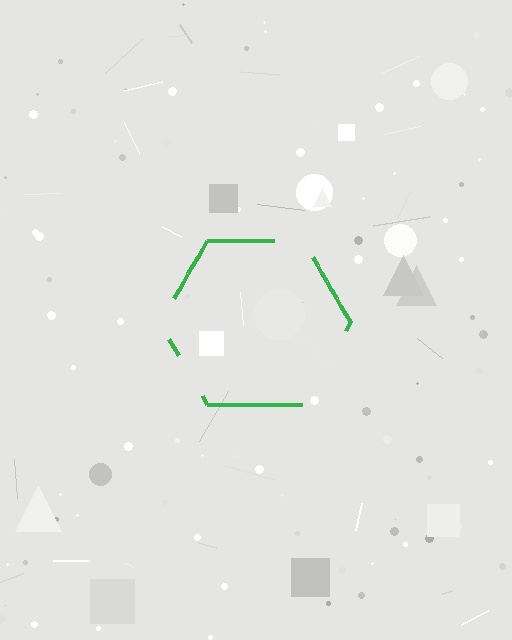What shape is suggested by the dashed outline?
The dashed outline suggests a hexagon.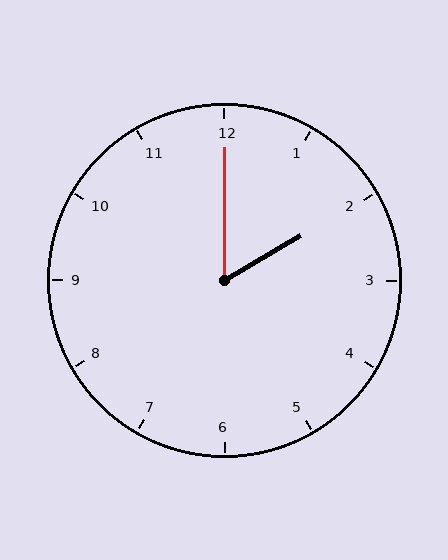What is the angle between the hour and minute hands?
Approximately 60 degrees.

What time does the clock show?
2:00.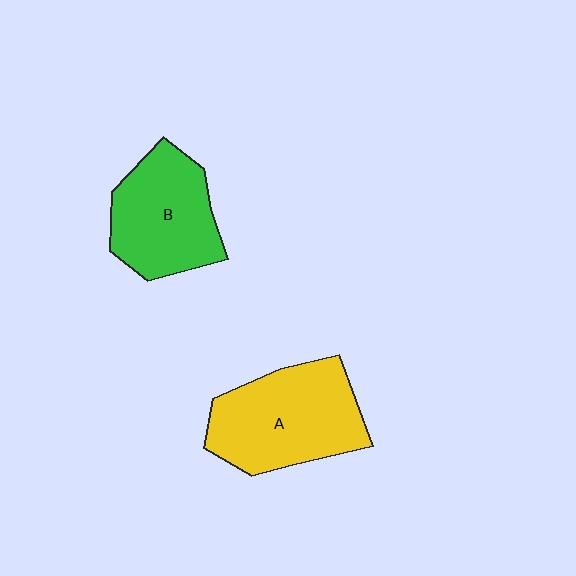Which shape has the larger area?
Shape A (yellow).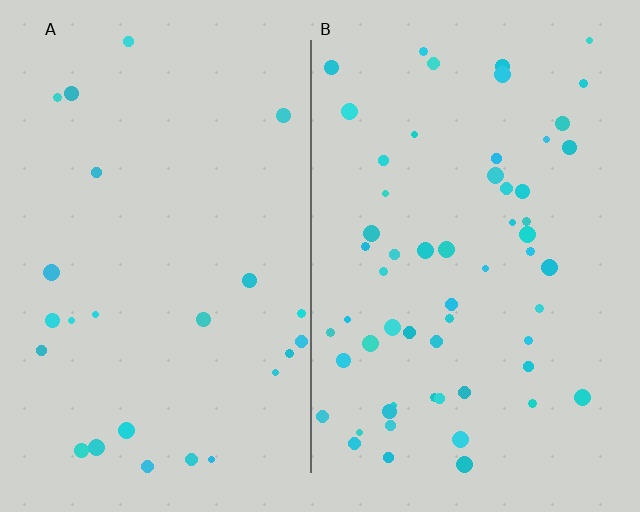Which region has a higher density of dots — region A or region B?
B (the right).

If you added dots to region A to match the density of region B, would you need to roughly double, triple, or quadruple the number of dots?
Approximately double.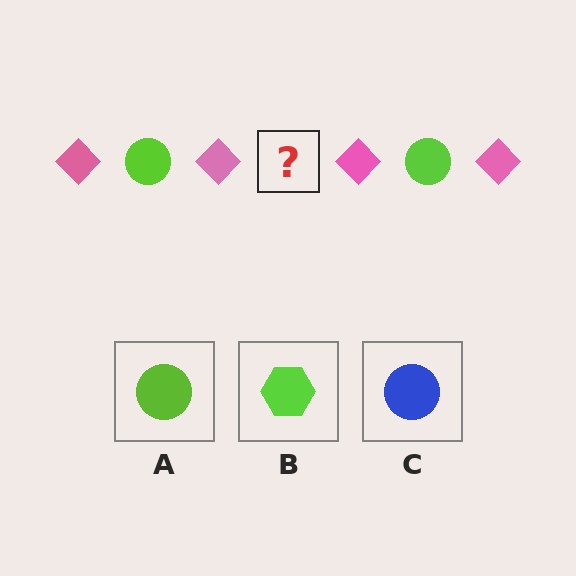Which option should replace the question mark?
Option A.